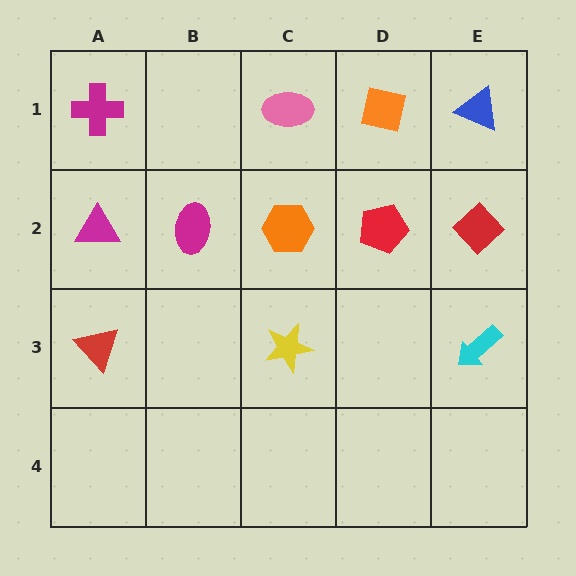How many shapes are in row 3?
3 shapes.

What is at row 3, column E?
A cyan arrow.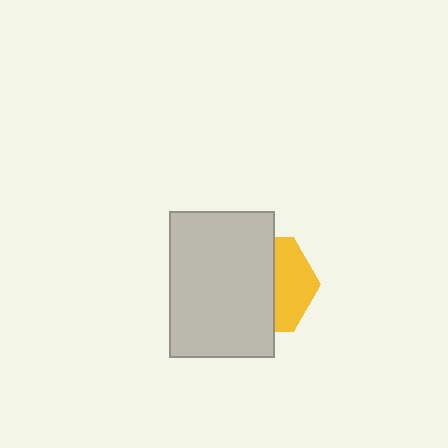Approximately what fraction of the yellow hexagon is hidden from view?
Roughly 61% of the yellow hexagon is hidden behind the light gray rectangle.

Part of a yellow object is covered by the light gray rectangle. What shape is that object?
It is a hexagon.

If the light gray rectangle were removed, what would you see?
You would see the complete yellow hexagon.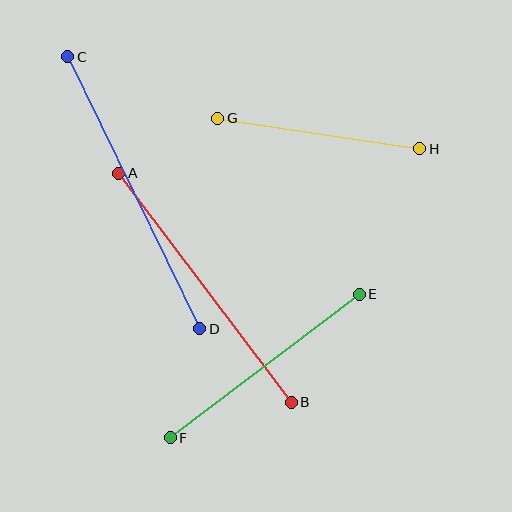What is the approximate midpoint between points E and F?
The midpoint is at approximately (265, 366) pixels.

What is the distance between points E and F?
The distance is approximately 238 pixels.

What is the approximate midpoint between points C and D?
The midpoint is at approximately (134, 193) pixels.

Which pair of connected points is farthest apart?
Points C and D are farthest apart.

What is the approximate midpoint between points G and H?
The midpoint is at approximately (319, 134) pixels.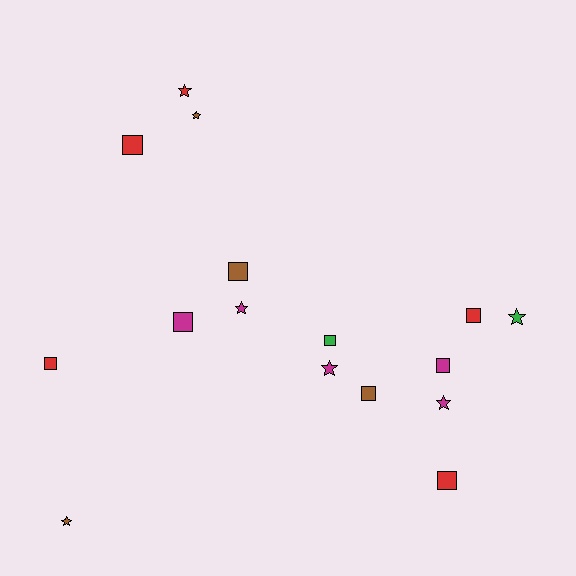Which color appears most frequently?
Red, with 5 objects.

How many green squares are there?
There is 1 green square.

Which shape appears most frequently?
Square, with 9 objects.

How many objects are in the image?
There are 16 objects.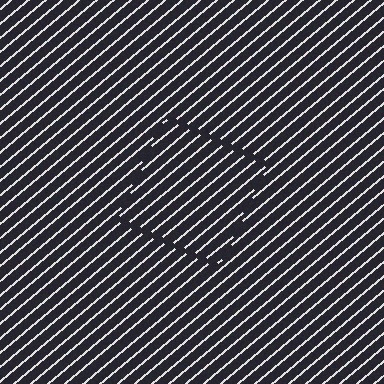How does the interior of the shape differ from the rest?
The interior of the shape contains the same grating, shifted by half a period — the contour is defined by the phase discontinuity where line-ends from the inner and outer gratings abut.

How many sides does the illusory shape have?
4 sides — the line-ends trace a square.